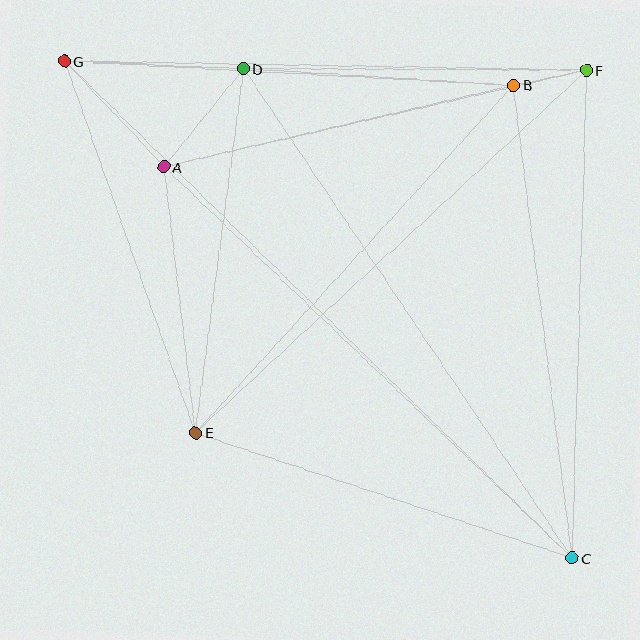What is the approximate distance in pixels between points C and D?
The distance between C and D is approximately 590 pixels.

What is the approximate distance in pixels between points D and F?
The distance between D and F is approximately 343 pixels.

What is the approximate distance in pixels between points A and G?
The distance between A and G is approximately 145 pixels.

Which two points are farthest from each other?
Points C and G are farthest from each other.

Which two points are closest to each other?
Points B and F are closest to each other.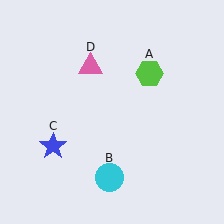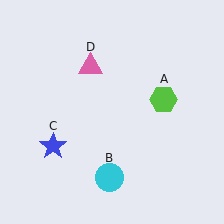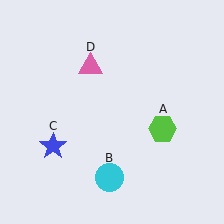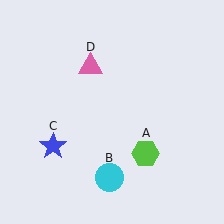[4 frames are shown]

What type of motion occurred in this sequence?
The lime hexagon (object A) rotated clockwise around the center of the scene.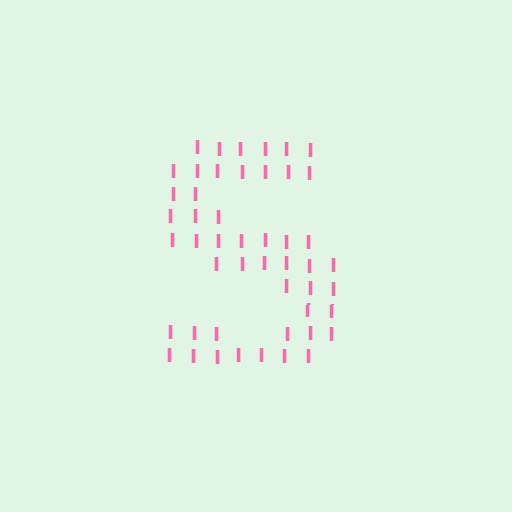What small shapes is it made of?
It is made of small letter I's.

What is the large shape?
The large shape is the letter S.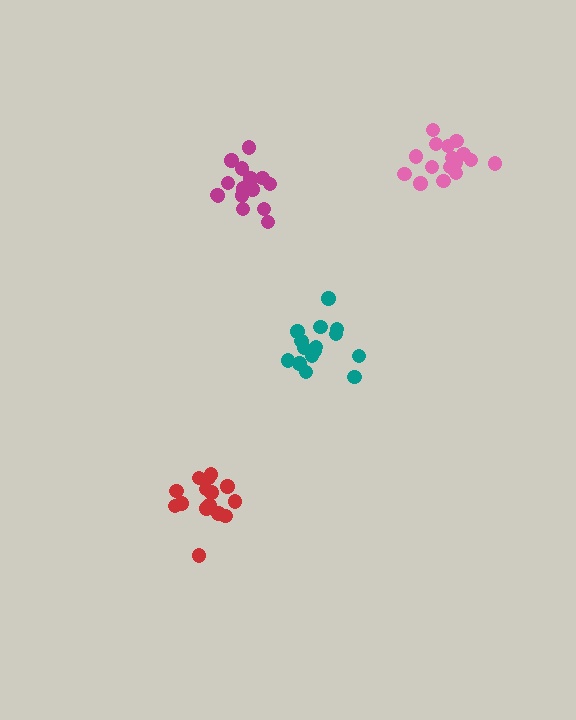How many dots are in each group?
Group 1: 15 dots, Group 2: 17 dots, Group 3: 15 dots, Group 4: 15 dots (62 total).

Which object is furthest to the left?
The red cluster is leftmost.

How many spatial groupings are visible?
There are 4 spatial groupings.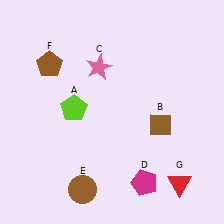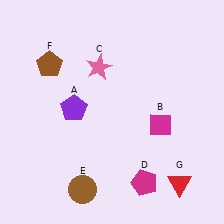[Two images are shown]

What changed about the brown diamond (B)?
In Image 1, B is brown. In Image 2, it changed to magenta.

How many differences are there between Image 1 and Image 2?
There are 2 differences between the two images.